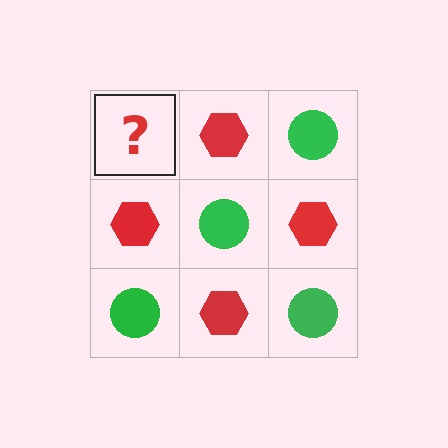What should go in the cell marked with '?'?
The missing cell should contain a green circle.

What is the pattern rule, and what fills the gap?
The rule is that it alternates green circle and red hexagon in a checkerboard pattern. The gap should be filled with a green circle.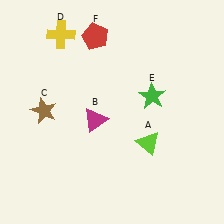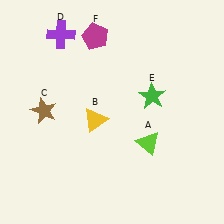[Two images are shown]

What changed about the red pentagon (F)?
In Image 1, F is red. In Image 2, it changed to magenta.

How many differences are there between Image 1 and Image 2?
There are 3 differences between the two images.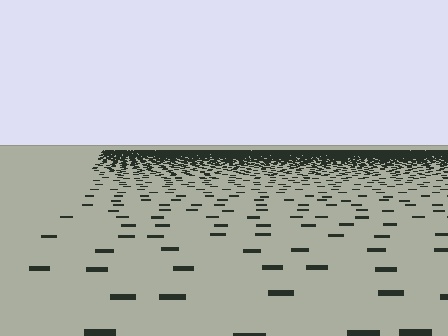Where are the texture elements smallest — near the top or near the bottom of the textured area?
Near the top.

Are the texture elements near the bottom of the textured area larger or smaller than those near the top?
Larger. Near the bottom, elements are closer to the viewer and appear at a bigger on-screen size.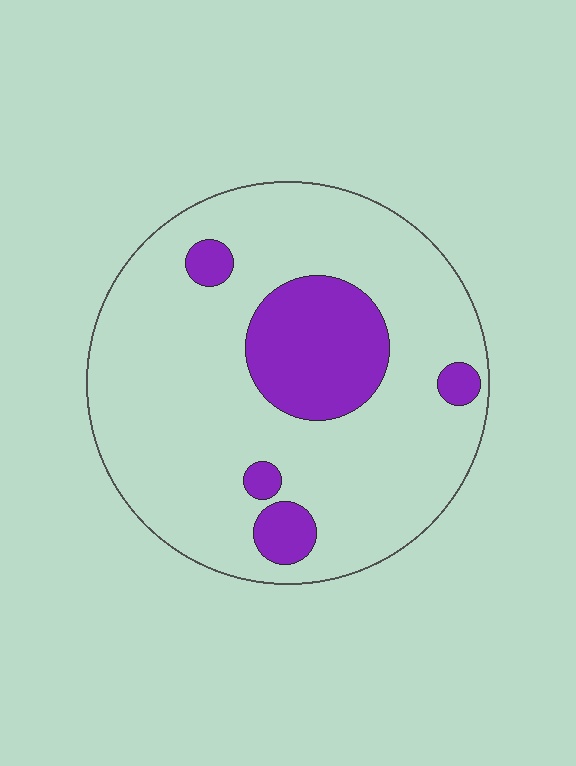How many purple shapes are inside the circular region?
5.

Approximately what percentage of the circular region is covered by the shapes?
Approximately 20%.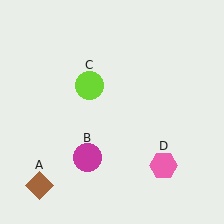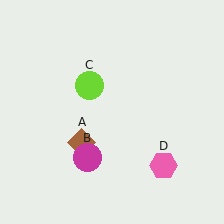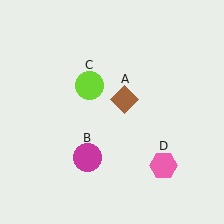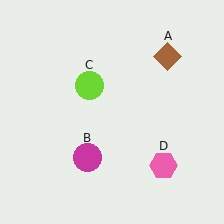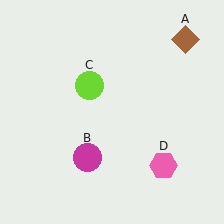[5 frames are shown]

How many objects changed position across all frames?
1 object changed position: brown diamond (object A).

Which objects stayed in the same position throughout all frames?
Magenta circle (object B) and lime circle (object C) and pink hexagon (object D) remained stationary.